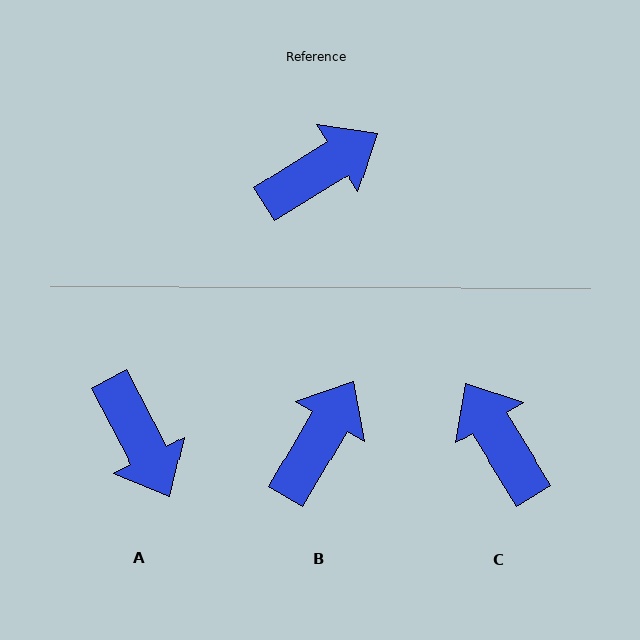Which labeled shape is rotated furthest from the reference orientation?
A, about 94 degrees away.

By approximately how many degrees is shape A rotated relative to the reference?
Approximately 94 degrees clockwise.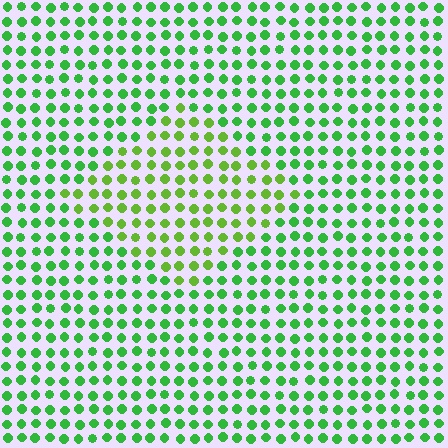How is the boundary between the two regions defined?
The boundary is defined purely by a slight shift in hue (about 28 degrees). Spacing, size, and orientation are identical on both sides.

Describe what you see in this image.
The image is filled with small green elements in a uniform arrangement. A diamond-shaped region is visible where the elements are tinted to a slightly different hue, forming a subtle color boundary.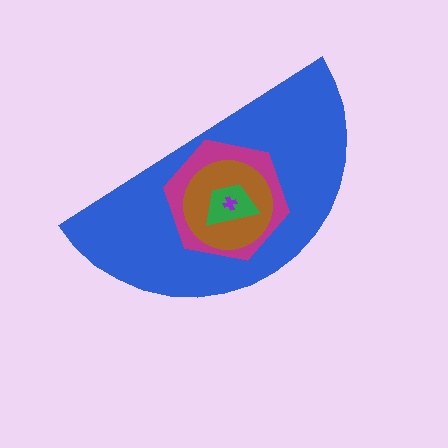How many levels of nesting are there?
5.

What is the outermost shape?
The blue semicircle.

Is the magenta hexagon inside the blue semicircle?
Yes.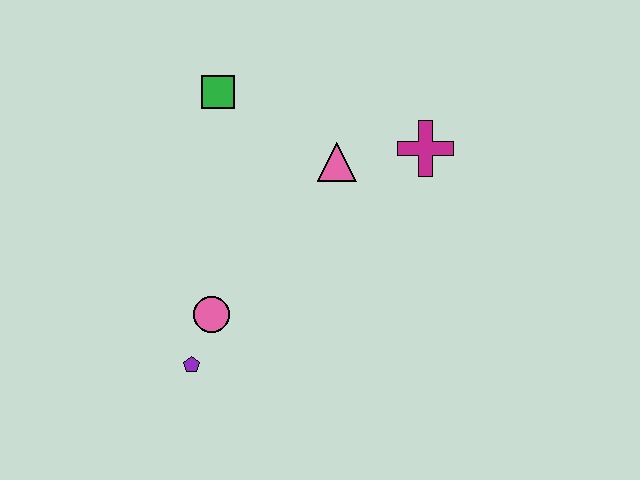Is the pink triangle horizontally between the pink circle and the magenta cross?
Yes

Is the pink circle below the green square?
Yes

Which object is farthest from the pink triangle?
The purple pentagon is farthest from the pink triangle.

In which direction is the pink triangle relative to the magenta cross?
The pink triangle is to the left of the magenta cross.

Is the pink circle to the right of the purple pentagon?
Yes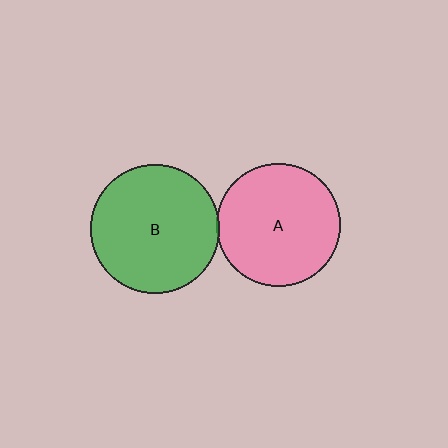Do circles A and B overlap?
Yes.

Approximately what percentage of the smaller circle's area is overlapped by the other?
Approximately 5%.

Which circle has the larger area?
Circle B (green).